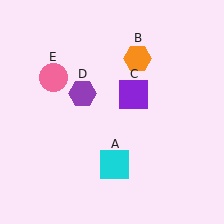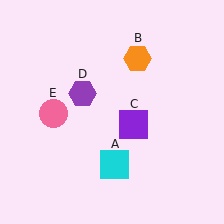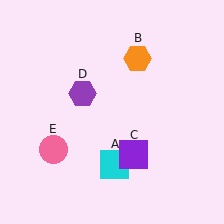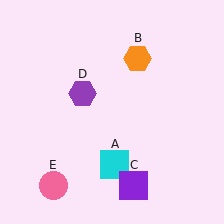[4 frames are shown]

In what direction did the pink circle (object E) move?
The pink circle (object E) moved down.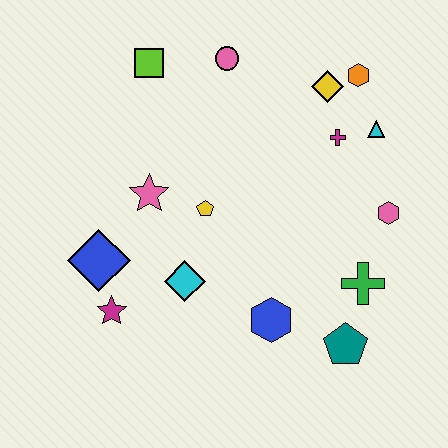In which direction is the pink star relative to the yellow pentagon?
The pink star is to the left of the yellow pentagon.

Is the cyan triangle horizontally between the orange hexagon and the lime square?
No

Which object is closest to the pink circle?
The lime square is closest to the pink circle.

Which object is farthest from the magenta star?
The orange hexagon is farthest from the magenta star.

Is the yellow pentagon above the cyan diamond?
Yes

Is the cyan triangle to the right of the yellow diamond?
Yes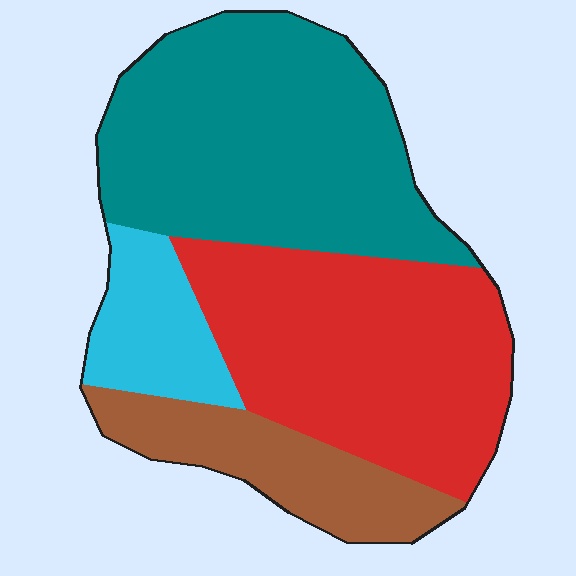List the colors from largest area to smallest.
From largest to smallest: teal, red, brown, cyan.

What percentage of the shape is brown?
Brown covers 15% of the shape.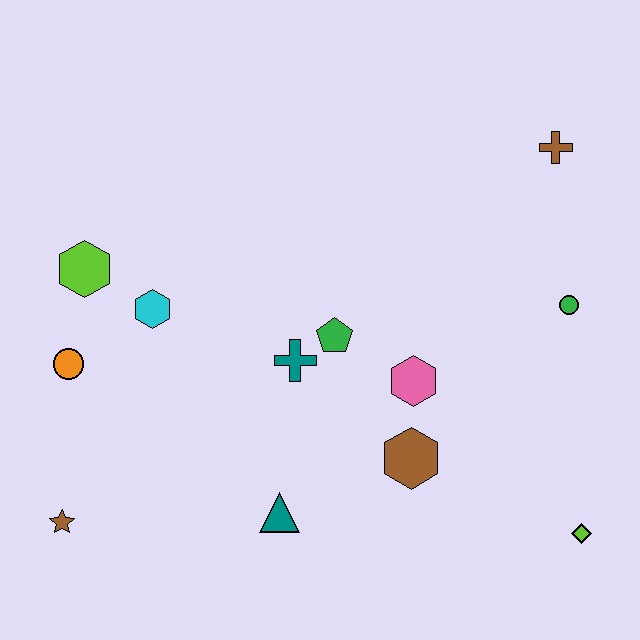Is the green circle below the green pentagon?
No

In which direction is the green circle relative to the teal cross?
The green circle is to the right of the teal cross.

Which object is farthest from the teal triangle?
The brown cross is farthest from the teal triangle.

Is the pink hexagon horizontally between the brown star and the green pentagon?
No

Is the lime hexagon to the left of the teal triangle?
Yes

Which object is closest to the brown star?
The orange circle is closest to the brown star.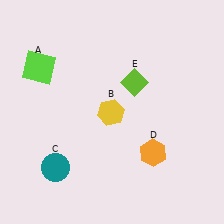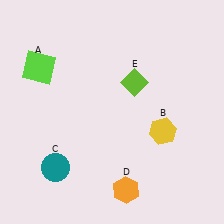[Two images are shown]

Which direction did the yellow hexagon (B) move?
The yellow hexagon (B) moved right.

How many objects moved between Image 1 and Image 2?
2 objects moved between the two images.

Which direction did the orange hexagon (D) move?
The orange hexagon (D) moved down.